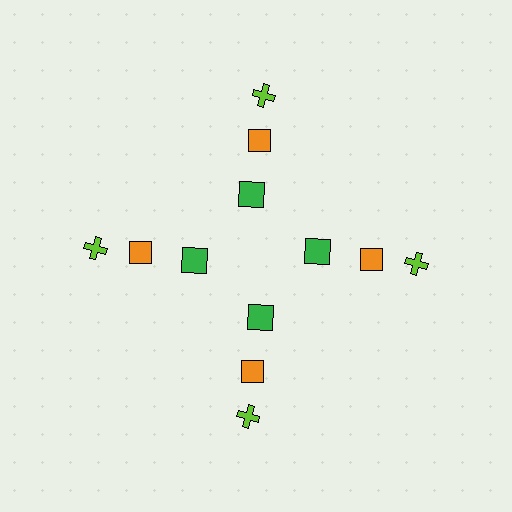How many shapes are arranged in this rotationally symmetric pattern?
There are 12 shapes, arranged in 4 groups of 3.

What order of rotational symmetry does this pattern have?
This pattern has 4-fold rotational symmetry.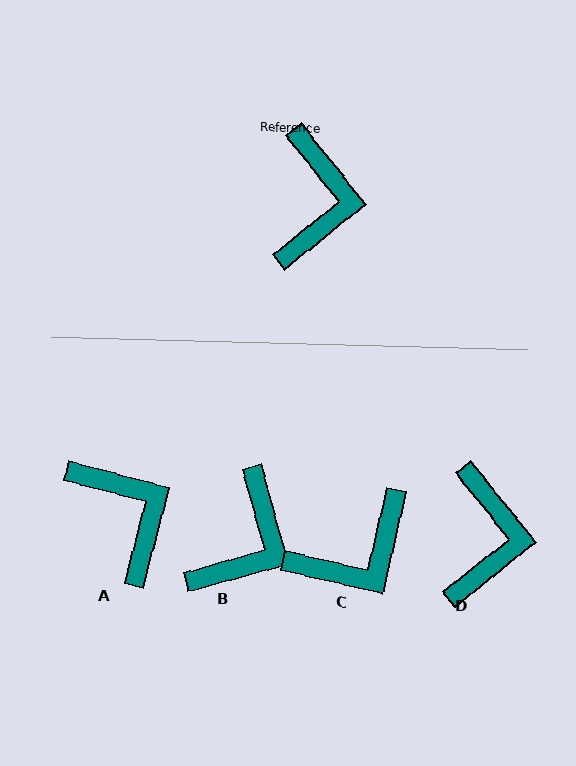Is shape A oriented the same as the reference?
No, it is off by about 37 degrees.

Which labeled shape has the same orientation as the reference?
D.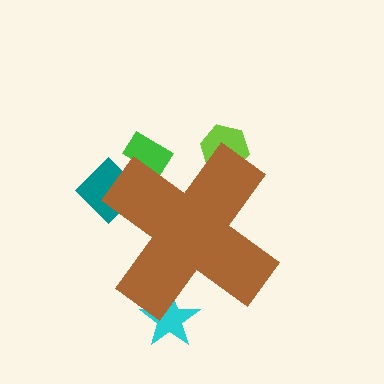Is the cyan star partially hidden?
Yes, the cyan star is partially hidden behind the brown cross.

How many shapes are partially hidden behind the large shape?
4 shapes are partially hidden.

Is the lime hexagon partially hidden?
Yes, the lime hexagon is partially hidden behind the brown cross.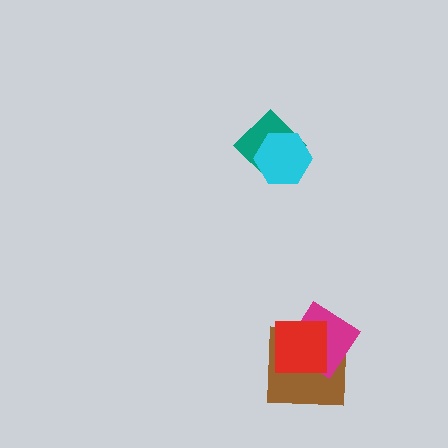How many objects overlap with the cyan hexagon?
1 object overlaps with the cyan hexagon.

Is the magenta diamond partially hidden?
Yes, it is partially covered by another shape.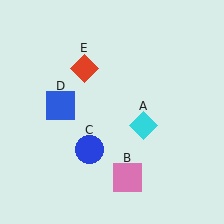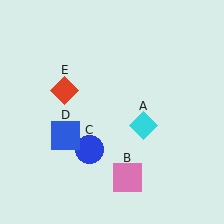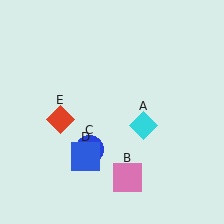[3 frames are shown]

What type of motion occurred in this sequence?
The blue square (object D), red diamond (object E) rotated counterclockwise around the center of the scene.